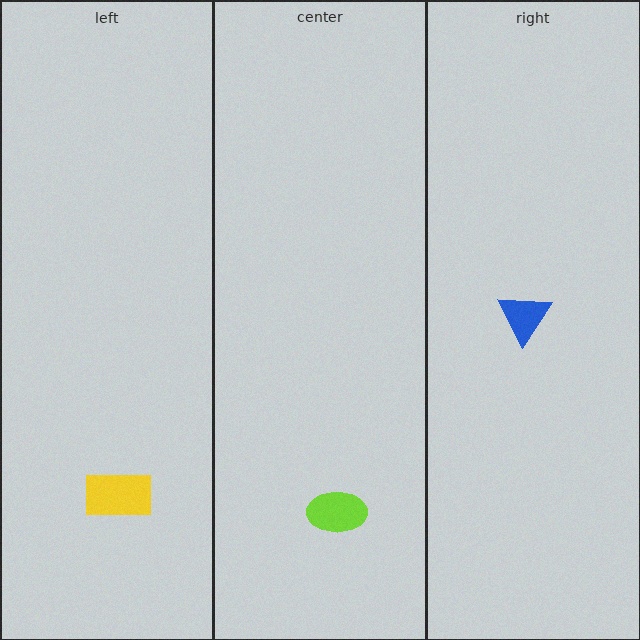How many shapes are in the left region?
1.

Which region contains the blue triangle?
The right region.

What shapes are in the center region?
The lime ellipse.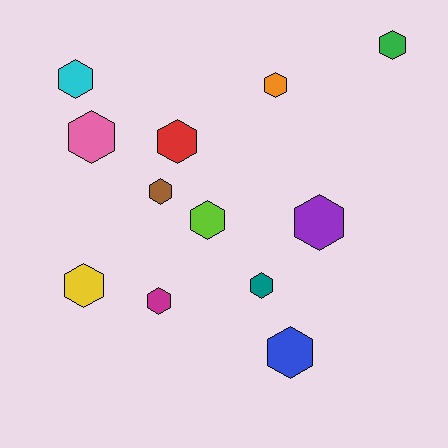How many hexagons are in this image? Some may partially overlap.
There are 12 hexagons.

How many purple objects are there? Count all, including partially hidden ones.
There is 1 purple object.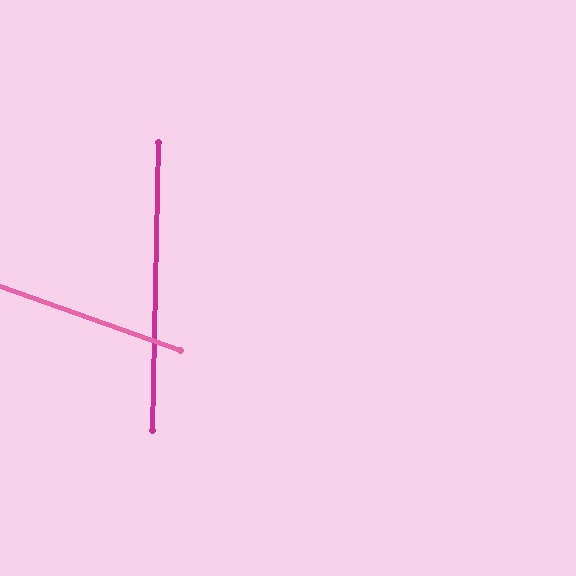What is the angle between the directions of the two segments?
Approximately 72 degrees.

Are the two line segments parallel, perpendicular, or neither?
Neither parallel nor perpendicular — they differ by about 72°.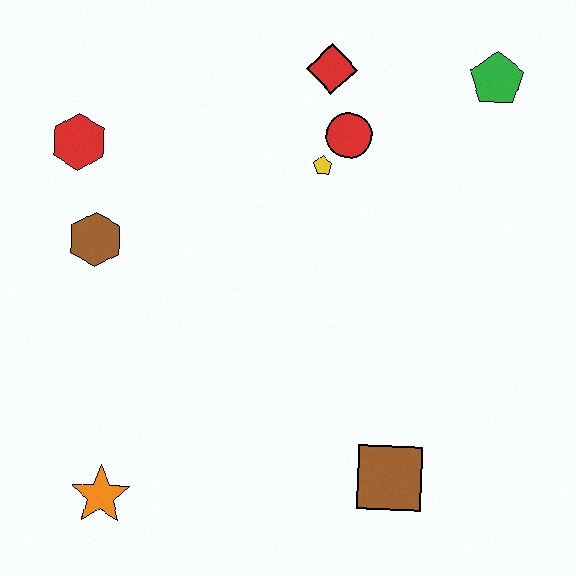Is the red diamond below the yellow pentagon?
No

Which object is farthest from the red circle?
The orange star is farthest from the red circle.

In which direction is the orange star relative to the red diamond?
The orange star is below the red diamond.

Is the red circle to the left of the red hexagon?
No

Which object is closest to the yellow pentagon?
The red circle is closest to the yellow pentagon.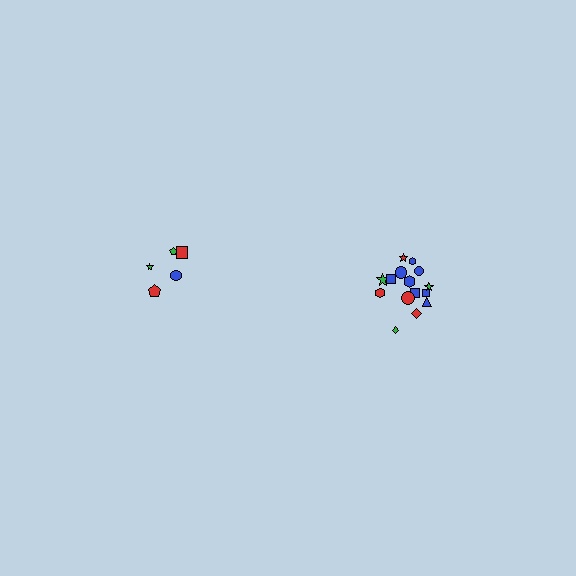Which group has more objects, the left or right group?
The right group.